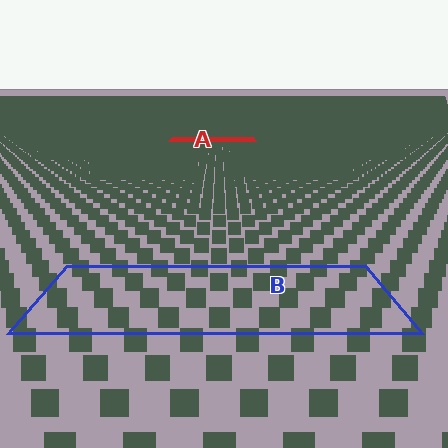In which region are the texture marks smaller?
The texture marks are smaller in region A, because it is farther away.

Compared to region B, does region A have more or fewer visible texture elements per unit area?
Region A has more texture elements per unit area — they are packed more densely because it is farther away.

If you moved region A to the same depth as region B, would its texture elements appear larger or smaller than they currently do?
They would appear larger. At a closer depth, the same texture elements are projected at a bigger on-screen size.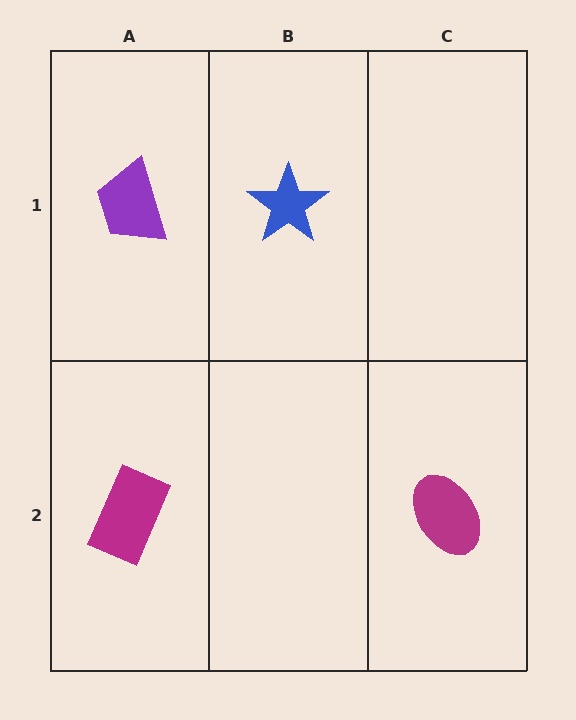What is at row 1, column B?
A blue star.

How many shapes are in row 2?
2 shapes.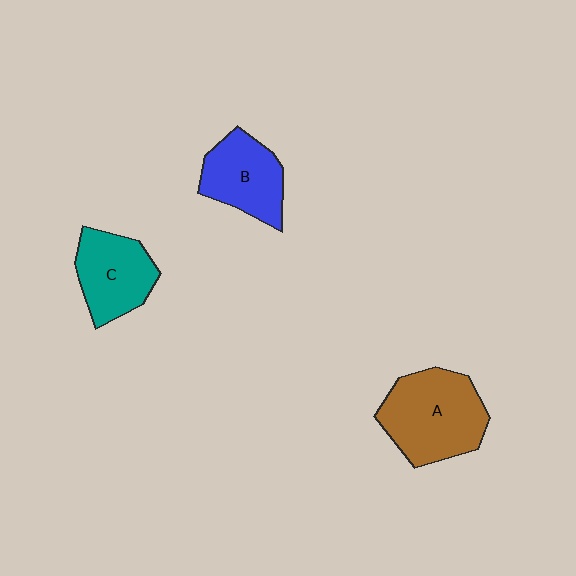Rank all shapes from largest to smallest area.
From largest to smallest: A (brown), C (teal), B (blue).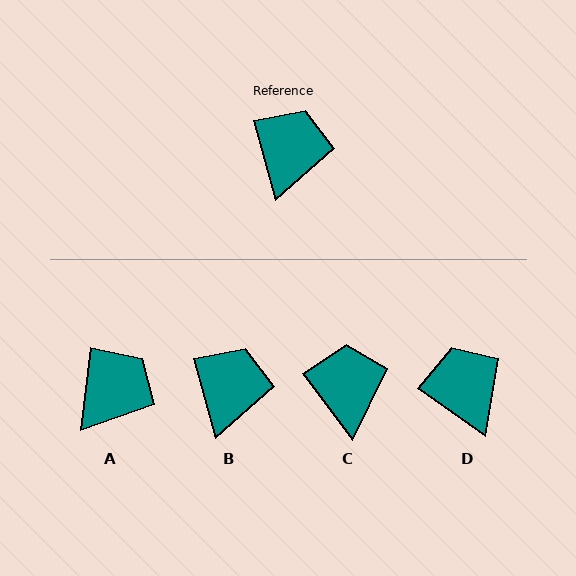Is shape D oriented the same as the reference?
No, it is off by about 39 degrees.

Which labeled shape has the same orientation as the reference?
B.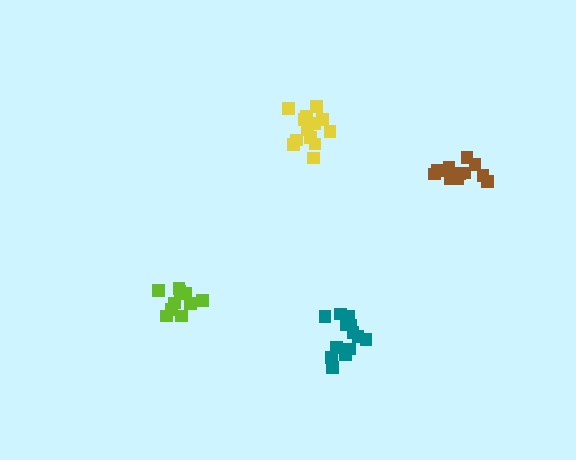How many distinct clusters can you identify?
There are 4 distinct clusters.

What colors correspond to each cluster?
The clusters are colored: yellow, teal, lime, brown.